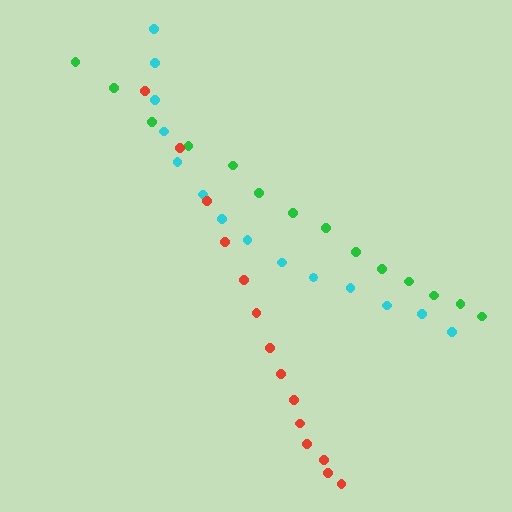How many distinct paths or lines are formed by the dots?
There are 3 distinct paths.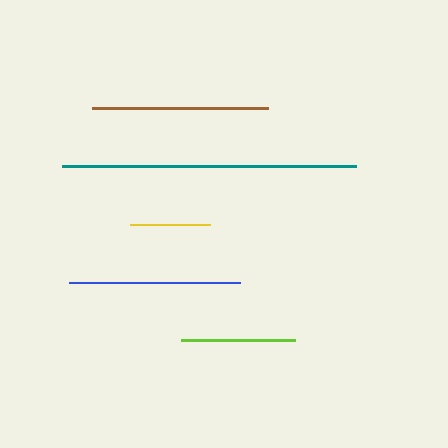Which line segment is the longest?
The teal line is the longest at approximately 295 pixels.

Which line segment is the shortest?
The yellow line is the shortest at approximately 80 pixels.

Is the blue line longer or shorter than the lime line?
The blue line is longer than the lime line.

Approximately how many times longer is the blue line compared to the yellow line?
The blue line is approximately 2.1 times the length of the yellow line.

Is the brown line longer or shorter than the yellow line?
The brown line is longer than the yellow line.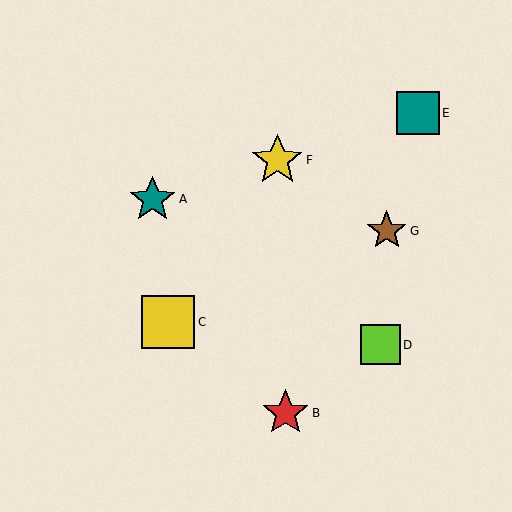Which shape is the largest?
The yellow square (labeled C) is the largest.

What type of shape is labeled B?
Shape B is a red star.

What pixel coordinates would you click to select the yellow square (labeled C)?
Click at (168, 322) to select the yellow square C.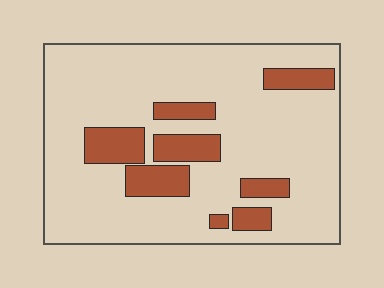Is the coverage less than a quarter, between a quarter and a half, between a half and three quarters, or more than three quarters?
Less than a quarter.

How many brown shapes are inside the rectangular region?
8.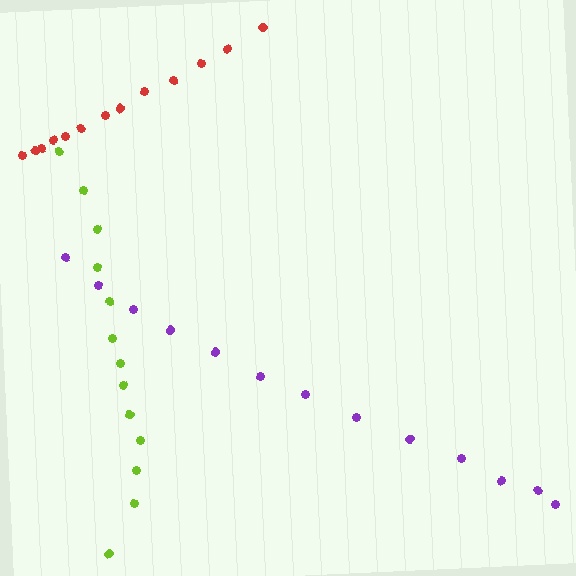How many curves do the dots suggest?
There are 3 distinct paths.